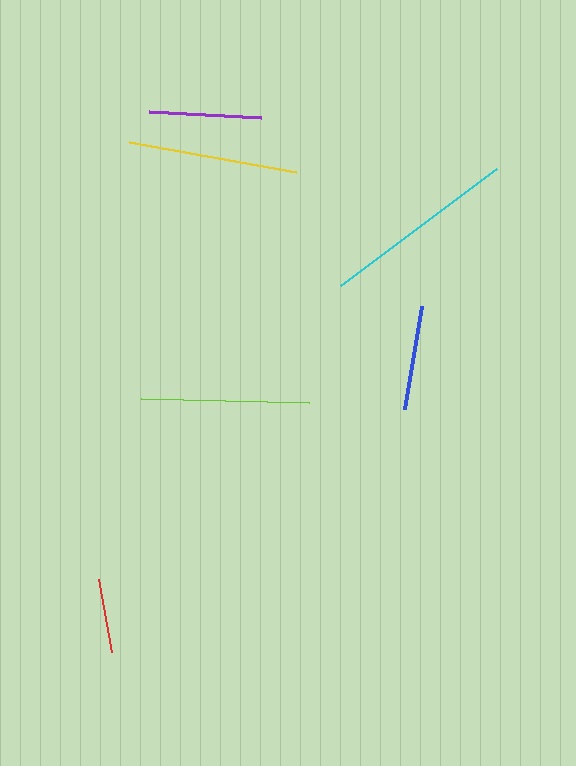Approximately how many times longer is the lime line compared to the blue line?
The lime line is approximately 1.6 times the length of the blue line.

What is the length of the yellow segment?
The yellow segment is approximately 169 pixels long.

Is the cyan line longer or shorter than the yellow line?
The cyan line is longer than the yellow line.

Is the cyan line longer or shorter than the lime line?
The cyan line is longer than the lime line.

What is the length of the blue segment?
The blue segment is approximately 105 pixels long.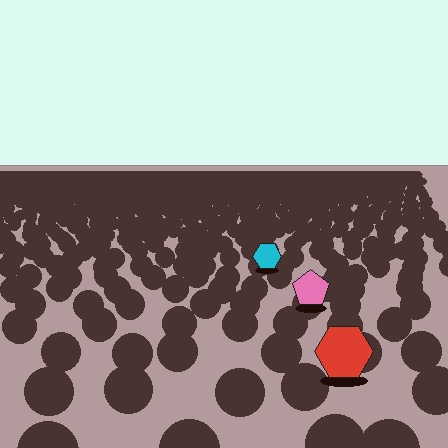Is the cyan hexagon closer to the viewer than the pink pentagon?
No. The pink pentagon is closer — you can tell from the texture gradient: the ground texture is coarser near it.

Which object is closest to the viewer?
The red hexagon is closest. The texture marks near it are larger and more spread out.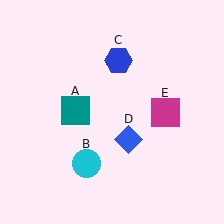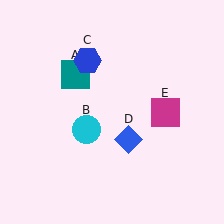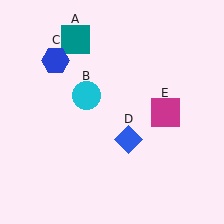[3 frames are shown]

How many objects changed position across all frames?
3 objects changed position: teal square (object A), cyan circle (object B), blue hexagon (object C).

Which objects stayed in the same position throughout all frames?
Blue diamond (object D) and magenta square (object E) remained stationary.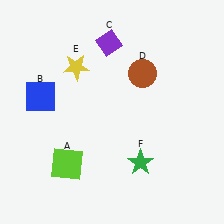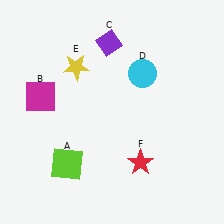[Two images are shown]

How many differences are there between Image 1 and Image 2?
There are 3 differences between the two images.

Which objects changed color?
B changed from blue to magenta. D changed from brown to cyan. F changed from green to red.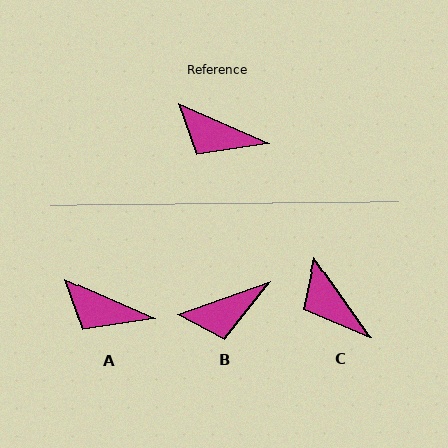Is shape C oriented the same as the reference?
No, it is off by about 31 degrees.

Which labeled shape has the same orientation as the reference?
A.